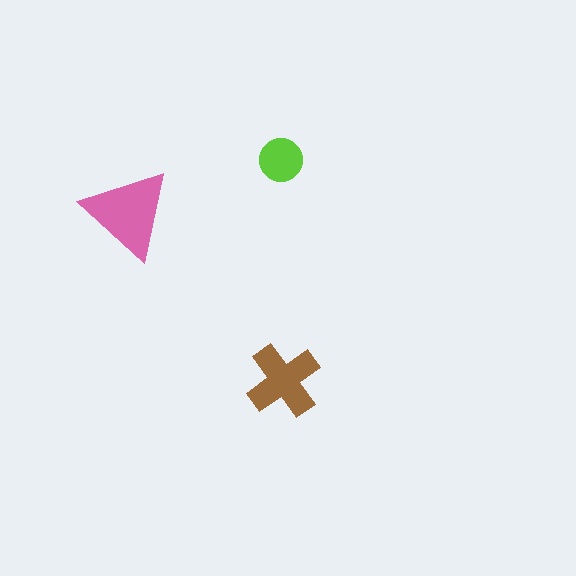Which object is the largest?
The pink triangle.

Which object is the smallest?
The lime circle.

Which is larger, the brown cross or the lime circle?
The brown cross.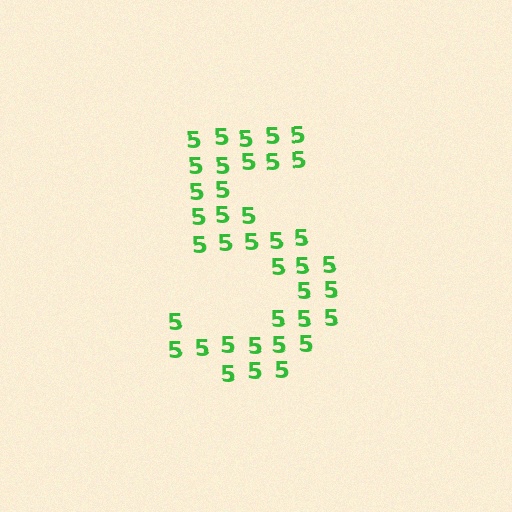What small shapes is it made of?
It is made of small digit 5's.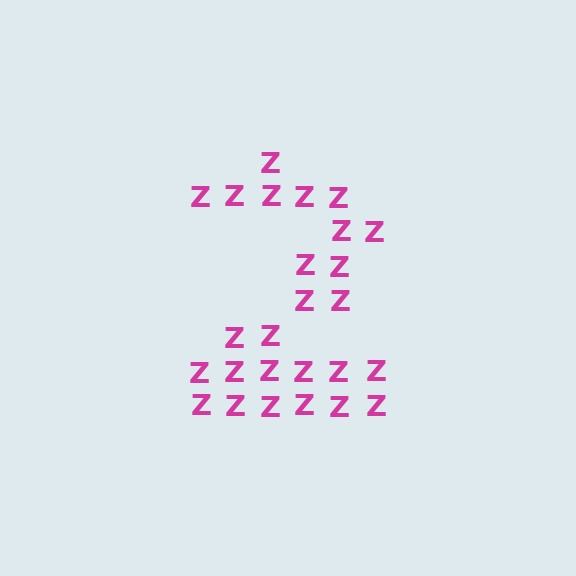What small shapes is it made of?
It is made of small letter Z's.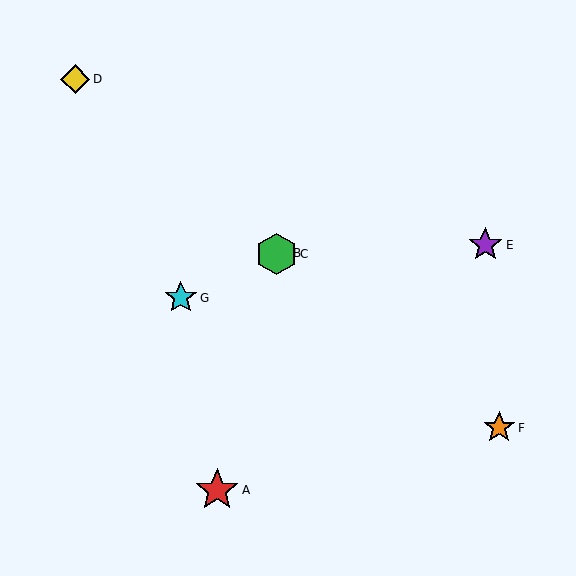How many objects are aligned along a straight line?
3 objects (B, C, G) are aligned along a straight line.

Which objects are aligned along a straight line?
Objects B, C, G are aligned along a straight line.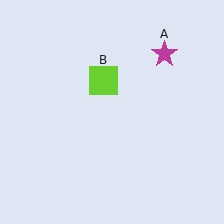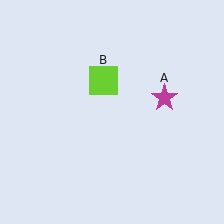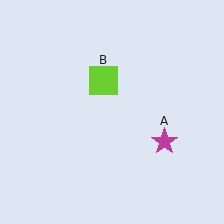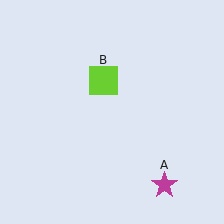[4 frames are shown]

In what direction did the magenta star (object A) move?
The magenta star (object A) moved down.